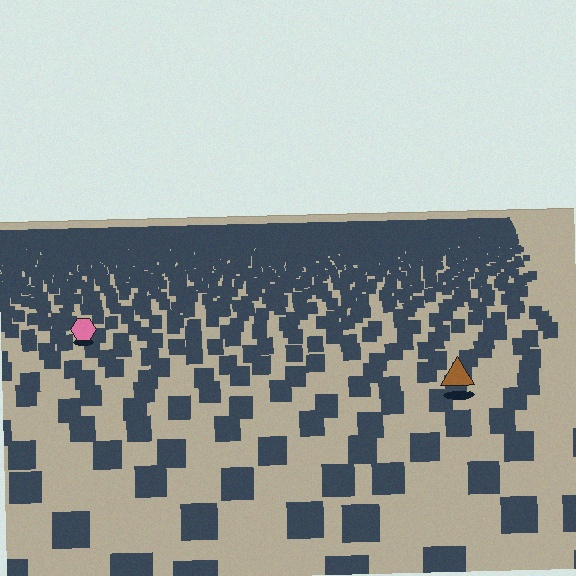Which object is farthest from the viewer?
The pink hexagon is farthest from the viewer. It appears smaller and the ground texture around it is denser.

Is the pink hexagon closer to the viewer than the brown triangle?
No. The brown triangle is closer — you can tell from the texture gradient: the ground texture is coarser near it.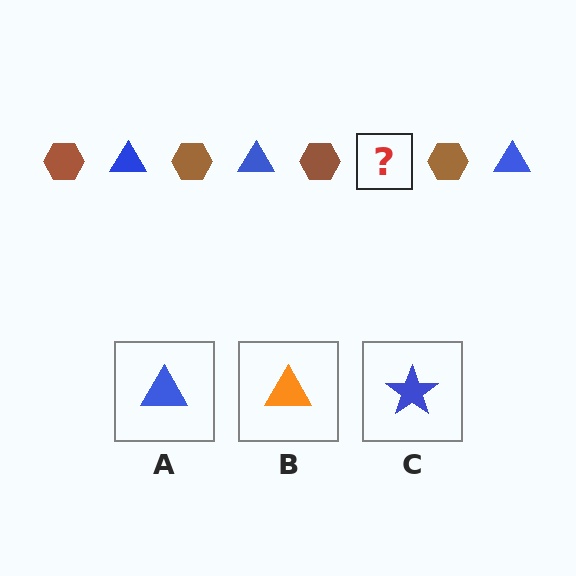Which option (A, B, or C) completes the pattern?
A.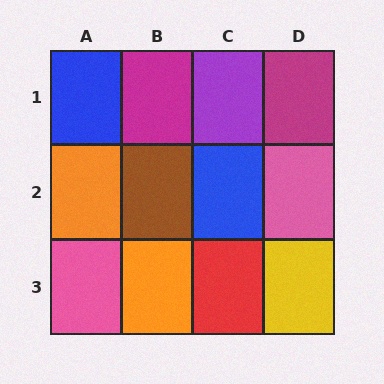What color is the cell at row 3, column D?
Yellow.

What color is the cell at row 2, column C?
Blue.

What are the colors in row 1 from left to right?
Blue, magenta, purple, magenta.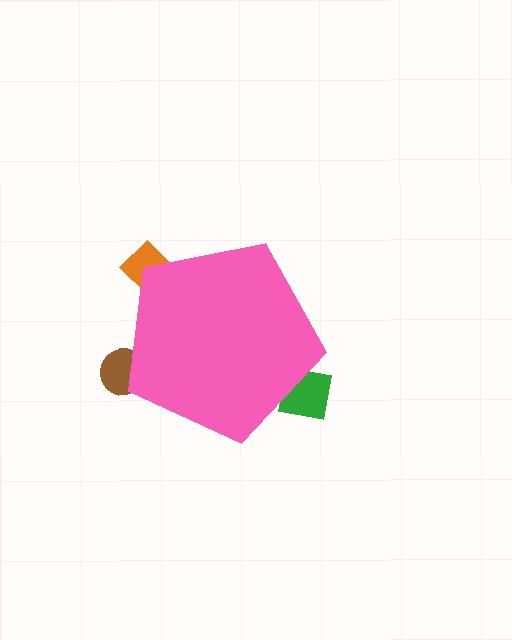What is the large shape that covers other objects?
A pink pentagon.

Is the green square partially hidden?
Yes, the green square is partially hidden behind the pink pentagon.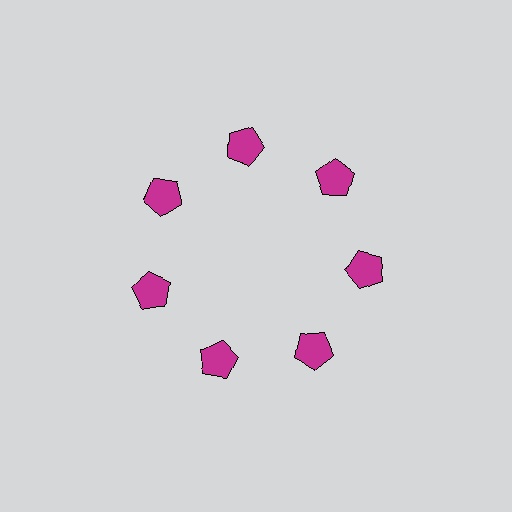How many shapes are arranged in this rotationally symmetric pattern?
There are 7 shapes, arranged in 7 groups of 1.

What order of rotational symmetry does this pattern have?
This pattern has 7-fold rotational symmetry.